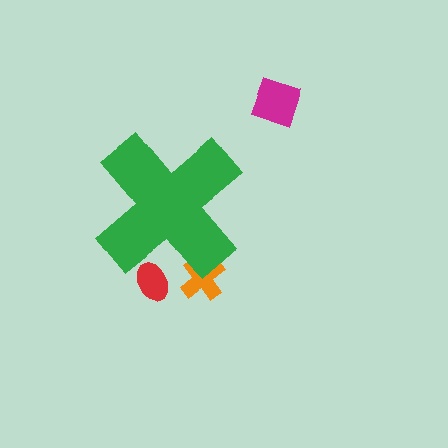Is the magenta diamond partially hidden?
No, the magenta diamond is fully visible.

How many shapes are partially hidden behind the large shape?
2 shapes are partially hidden.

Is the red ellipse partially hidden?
Yes, the red ellipse is partially hidden behind the green cross.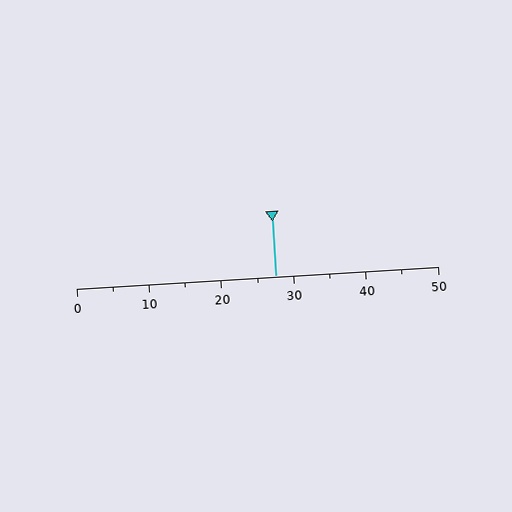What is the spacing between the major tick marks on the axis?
The major ticks are spaced 10 apart.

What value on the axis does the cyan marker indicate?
The marker indicates approximately 27.5.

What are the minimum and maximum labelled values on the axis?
The axis runs from 0 to 50.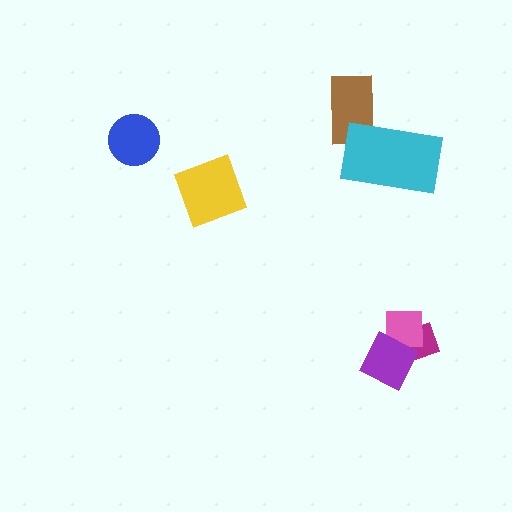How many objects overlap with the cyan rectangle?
1 object overlaps with the cyan rectangle.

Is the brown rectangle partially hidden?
Yes, it is partially covered by another shape.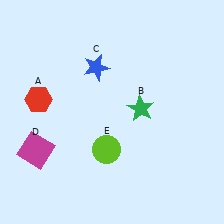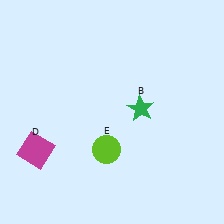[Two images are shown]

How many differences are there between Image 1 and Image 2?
There are 2 differences between the two images.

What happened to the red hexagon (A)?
The red hexagon (A) was removed in Image 2. It was in the top-left area of Image 1.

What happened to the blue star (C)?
The blue star (C) was removed in Image 2. It was in the top-left area of Image 1.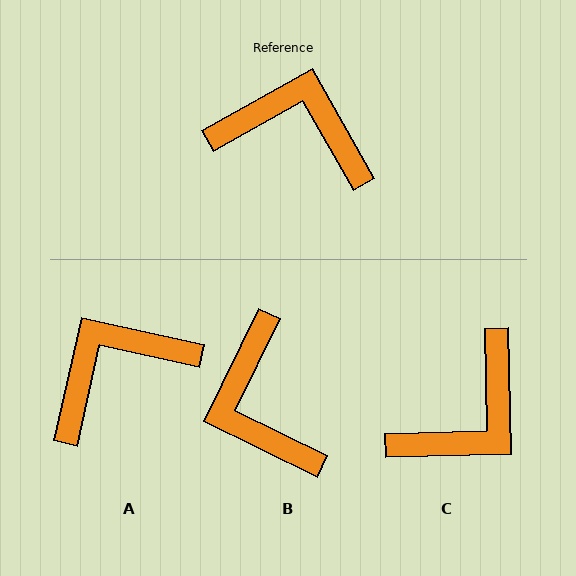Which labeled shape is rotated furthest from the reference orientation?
B, about 125 degrees away.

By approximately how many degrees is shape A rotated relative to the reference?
Approximately 48 degrees counter-clockwise.